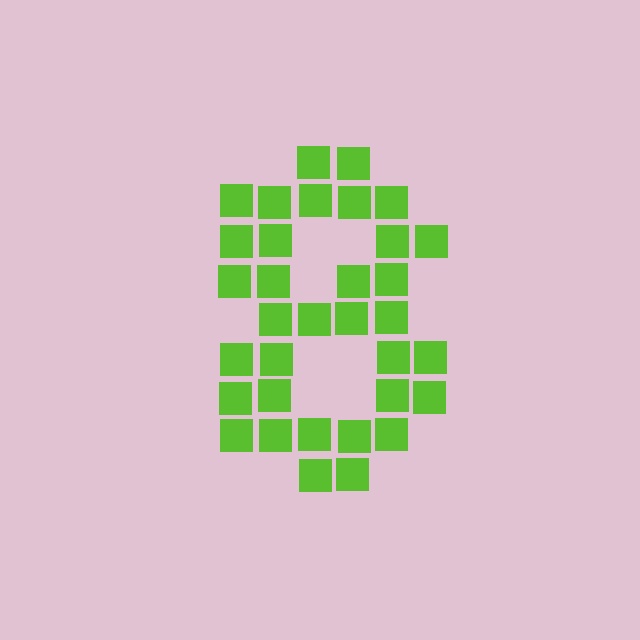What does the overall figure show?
The overall figure shows the digit 8.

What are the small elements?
The small elements are squares.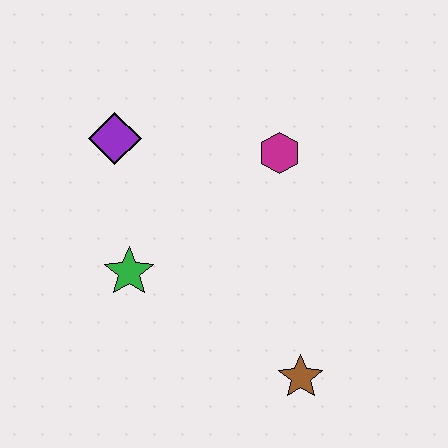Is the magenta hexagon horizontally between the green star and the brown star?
Yes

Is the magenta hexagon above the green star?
Yes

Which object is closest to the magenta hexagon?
The purple diamond is closest to the magenta hexagon.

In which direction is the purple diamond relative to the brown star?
The purple diamond is above the brown star.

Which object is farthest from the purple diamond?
The brown star is farthest from the purple diamond.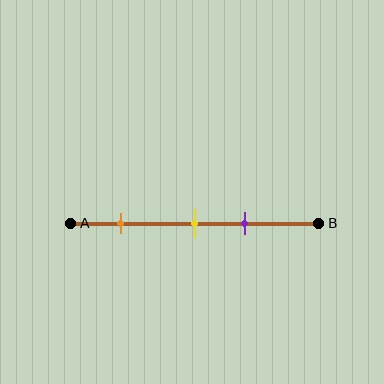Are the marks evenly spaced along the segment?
No, the marks are not evenly spaced.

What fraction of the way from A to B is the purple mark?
The purple mark is approximately 70% (0.7) of the way from A to B.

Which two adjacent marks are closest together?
The yellow and purple marks are the closest adjacent pair.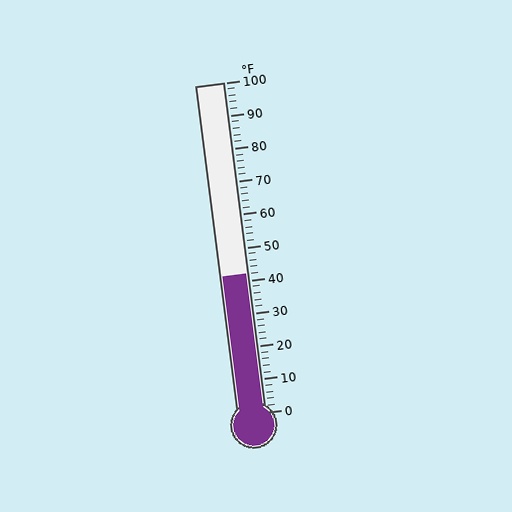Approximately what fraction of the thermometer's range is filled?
The thermometer is filled to approximately 40% of its range.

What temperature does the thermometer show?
The thermometer shows approximately 42°F.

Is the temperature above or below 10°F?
The temperature is above 10°F.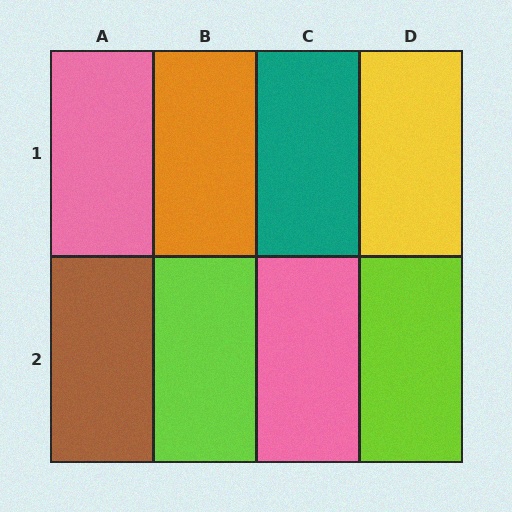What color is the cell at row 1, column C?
Teal.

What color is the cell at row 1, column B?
Orange.